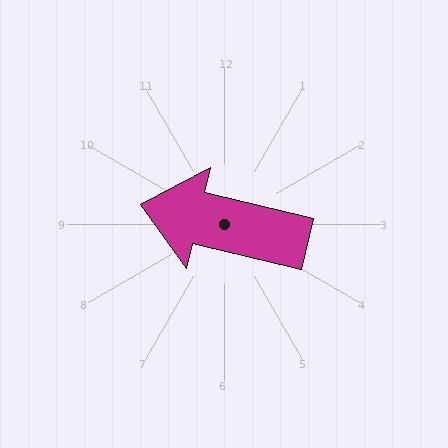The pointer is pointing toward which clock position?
Roughly 9 o'clock.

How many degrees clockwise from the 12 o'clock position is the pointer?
Approximately 283 degrees.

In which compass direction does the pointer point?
West.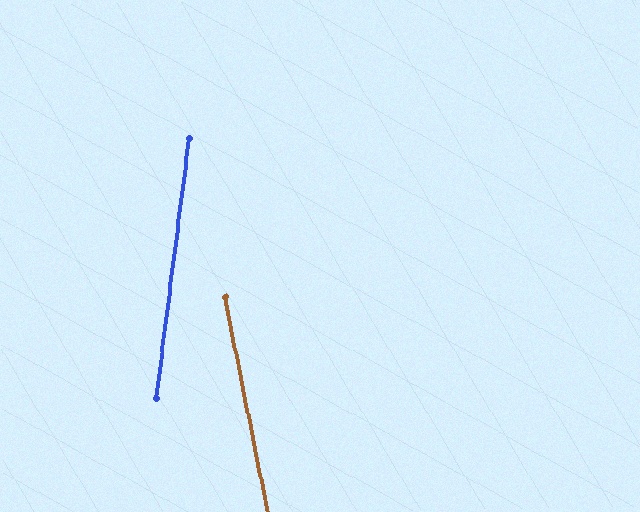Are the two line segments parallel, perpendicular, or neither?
Neither parallel nor perpendicular — they differ by about 18°.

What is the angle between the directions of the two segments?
Approximately 18 degrees.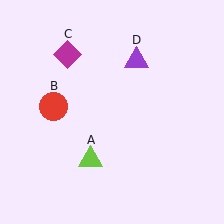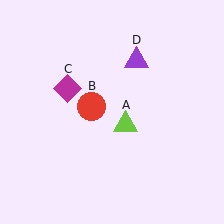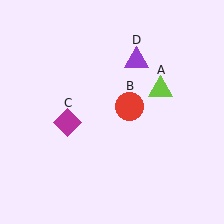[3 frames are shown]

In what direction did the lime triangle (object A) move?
The lime triangle (object A) moved up and to the right.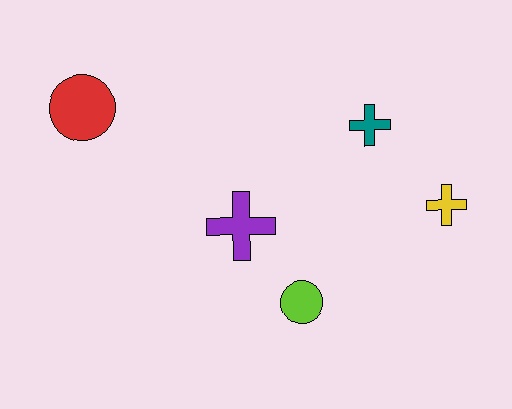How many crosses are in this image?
There are 3 crosses.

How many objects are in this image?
There are 5 objects.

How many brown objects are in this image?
There are no brown objects.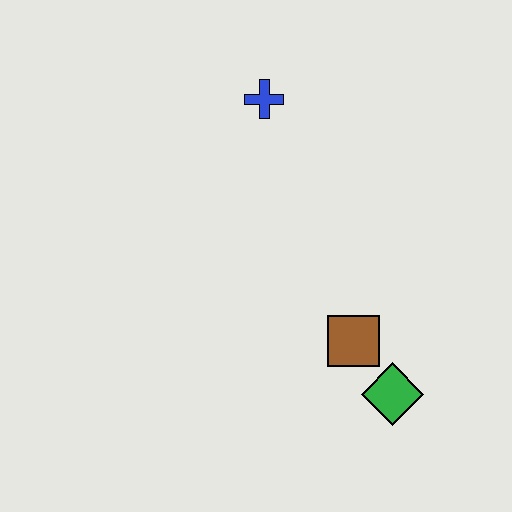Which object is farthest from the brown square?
The blue cross is farthest from the brown square.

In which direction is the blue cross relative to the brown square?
The blue cross is above the brown square.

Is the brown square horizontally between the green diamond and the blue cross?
Yes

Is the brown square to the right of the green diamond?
No